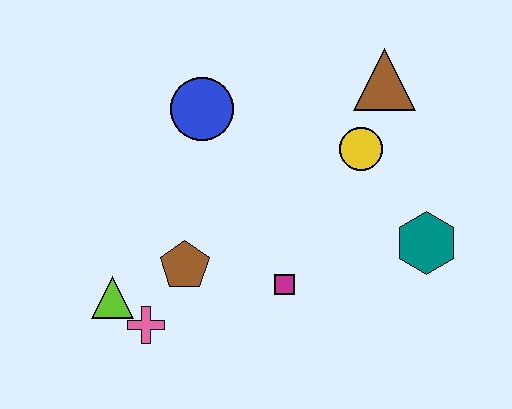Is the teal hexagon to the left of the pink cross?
No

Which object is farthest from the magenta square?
The brown triangle is farthest from the magenta square.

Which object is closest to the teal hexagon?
The yellow circle is closest to the teal hexagon.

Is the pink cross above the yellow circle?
No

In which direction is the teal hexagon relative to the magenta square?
The teal hexagon is to the right of the magenta square.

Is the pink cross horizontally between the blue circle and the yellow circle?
No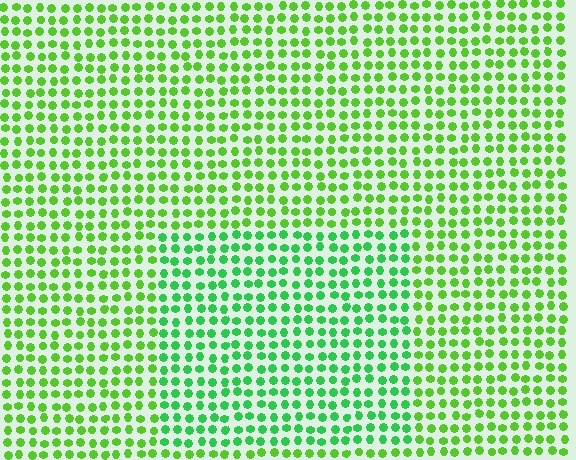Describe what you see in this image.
The image is filled with small lime elements in a uniform arrangement. A rectangle-shaped region is visible where the elements are tinted to a slightly different hue, forming a subtle color boundary.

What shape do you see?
I see a rectangle.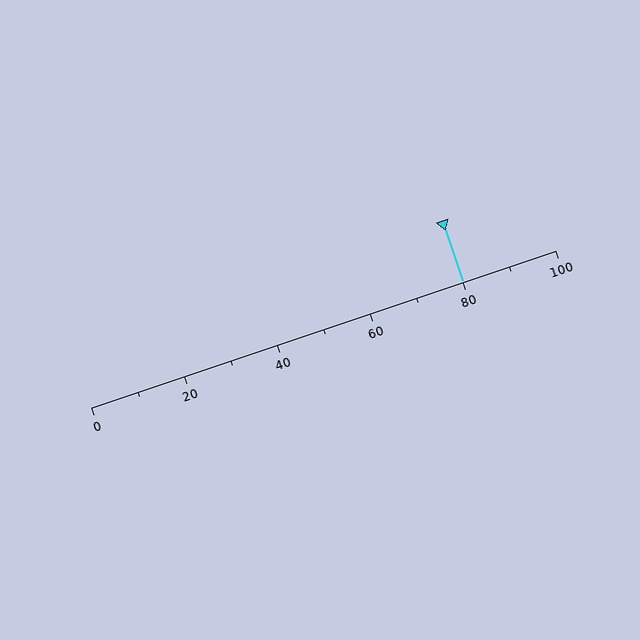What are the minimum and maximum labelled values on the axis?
The axis runs from 0 to 100.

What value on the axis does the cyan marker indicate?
The marker indicates approximately 80.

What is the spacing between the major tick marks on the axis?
The major ticks are spaced 20 apart.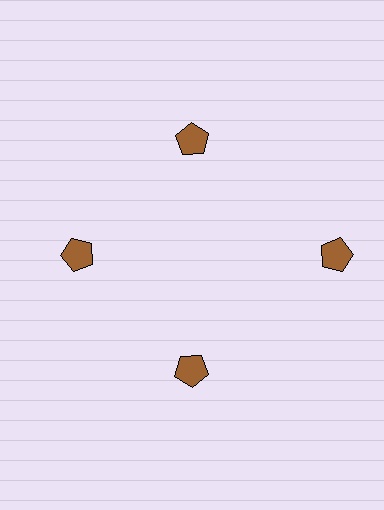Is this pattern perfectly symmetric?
No. The 4 brown pentagons are arranged in a ring, but one element near the 3 o'clock position is pushed outward from the center, breaking the 4-fold rotational symmetry.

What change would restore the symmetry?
The symmetry would be restored by moving it inward, back onto the ring so that all 4 pentagons sit at equal angles and equal distance from the center.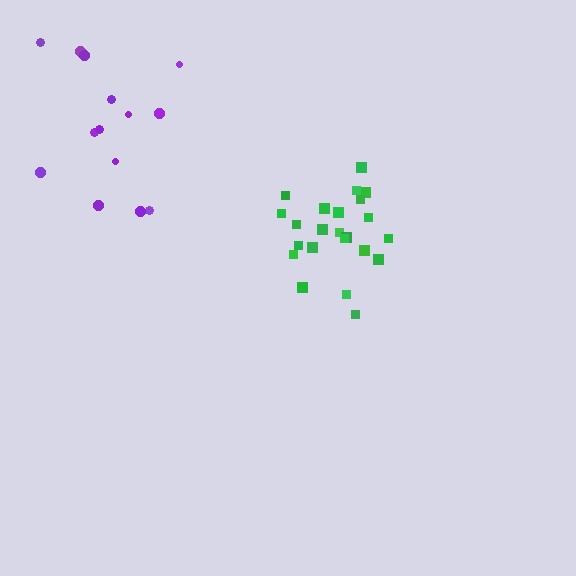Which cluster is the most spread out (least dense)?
Purple.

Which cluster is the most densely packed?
Green.